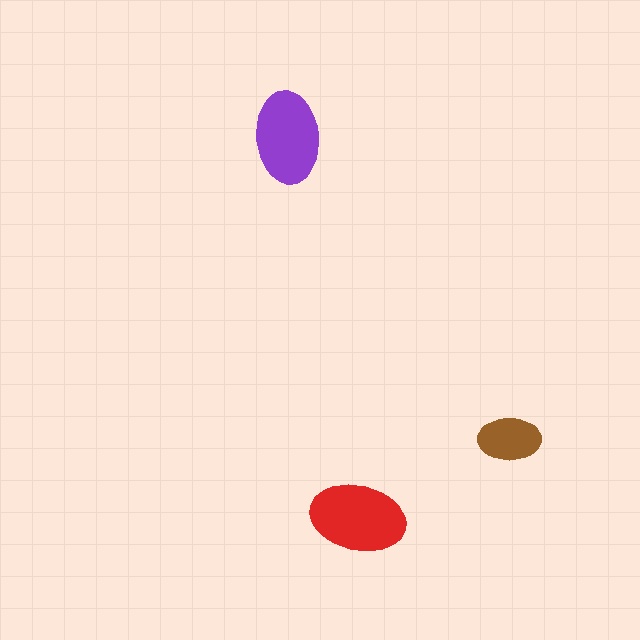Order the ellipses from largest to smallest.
the red one, the purple one, the brown one.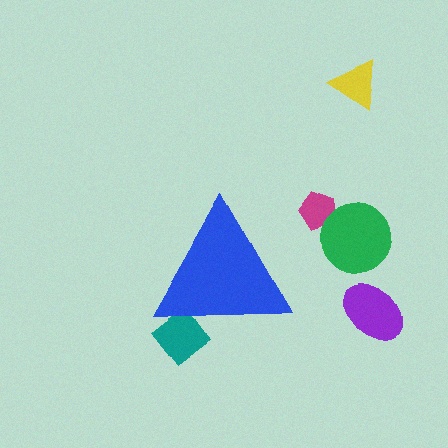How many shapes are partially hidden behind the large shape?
1 shape is partially hidden.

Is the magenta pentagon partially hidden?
No, the magenta pentagon is fully visible.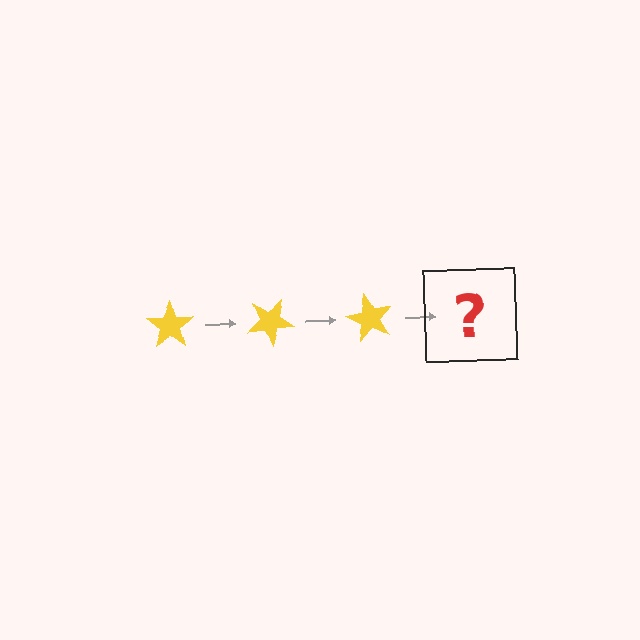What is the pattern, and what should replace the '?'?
The pattern is that the star rotates 30 degrees each step. The '?' should be a yellow star rotated 90 degrees.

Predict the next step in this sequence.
The next step is a yellow star rotated 90 degrees.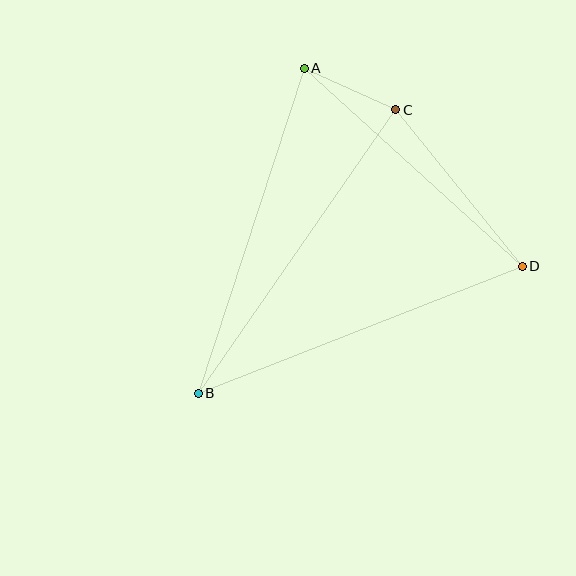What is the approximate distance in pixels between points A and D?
The distance between A and D is approximately 295 pixels.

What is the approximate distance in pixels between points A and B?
The distance between A and B is approximately 342 pixels.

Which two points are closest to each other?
Points A and C are closest to each other.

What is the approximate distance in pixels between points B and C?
The distance between B and C is approximately 345 pixels.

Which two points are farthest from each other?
Points B and D are farthest from each other.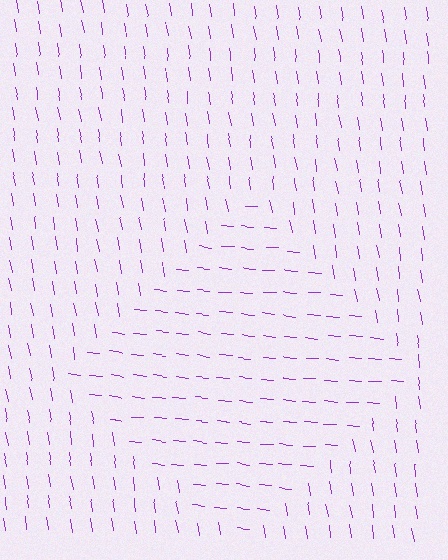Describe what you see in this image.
The image is filled with small purple line segments. A diamond region in the image has lines oriented differently from the surrounding lines, creating a visible texture boundary.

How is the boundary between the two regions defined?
The boundary is defined purely by a change in line orientation (approximately 76 degrees difference). All lines are the same color and thickness.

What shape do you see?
I see a diamond.